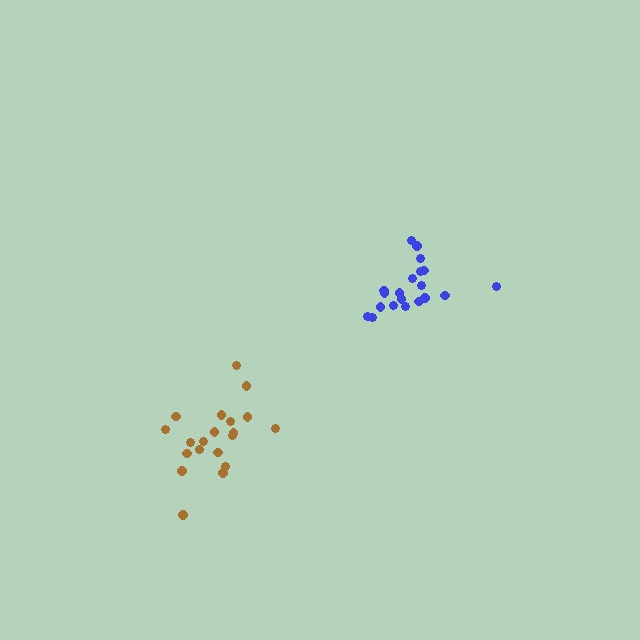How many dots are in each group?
Group 1: 20 dots, Group 2: 20 dots (40 total).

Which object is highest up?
The blue cluster is topmost.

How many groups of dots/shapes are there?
There are 2 groups.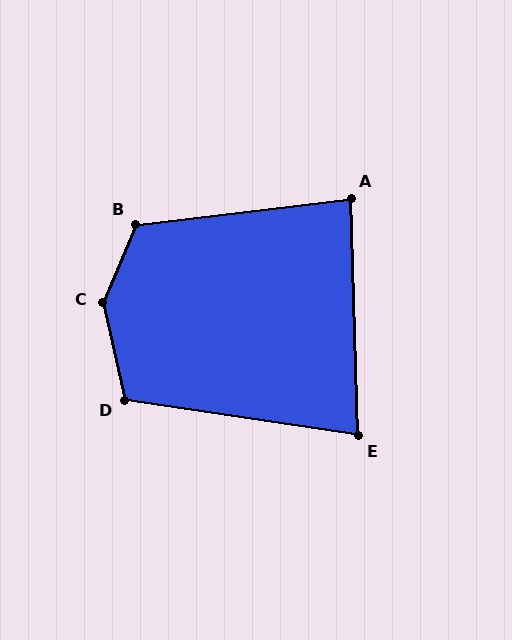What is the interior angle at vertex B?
Approximately 119 degrees (obtuse).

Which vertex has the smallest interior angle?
E, at approximately 80 degrees.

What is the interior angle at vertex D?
Approximately 111 degrees (obtuse).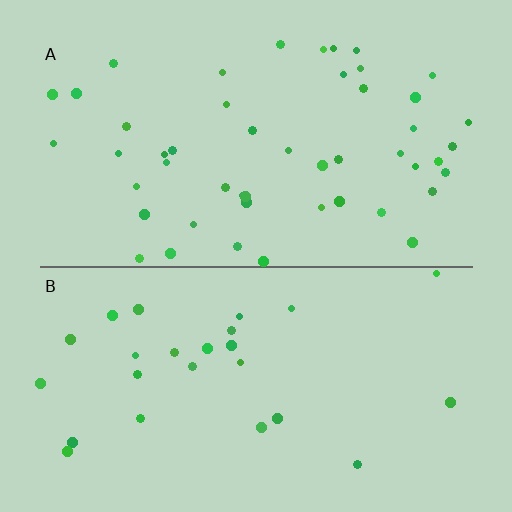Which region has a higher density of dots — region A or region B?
A (the top).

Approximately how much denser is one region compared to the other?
Approximately 1.9× — region A over region B.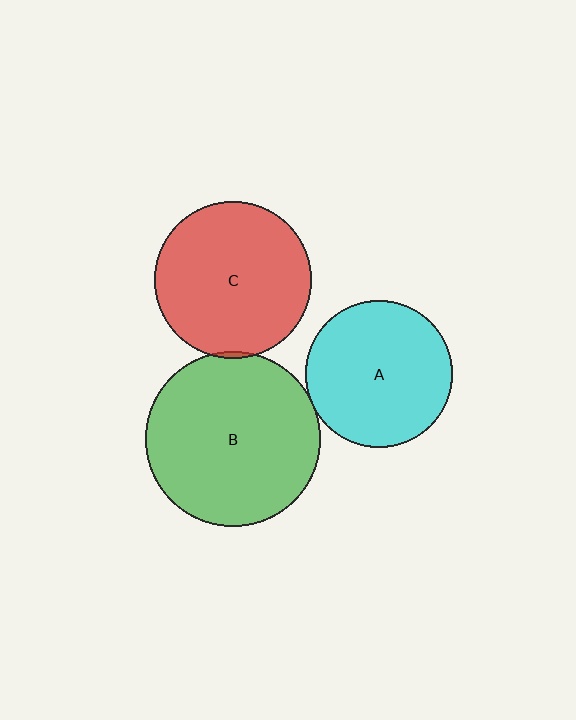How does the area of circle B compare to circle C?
Approximately 1.2 times.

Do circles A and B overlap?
Yes.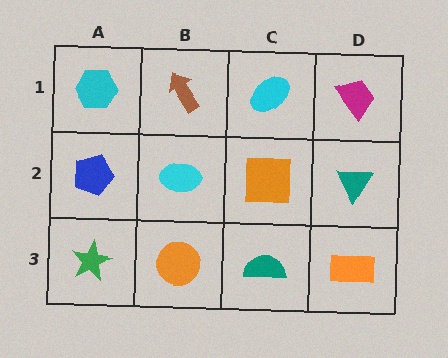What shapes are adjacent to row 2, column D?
A magenta trapezoid (row 1, column D), an orange rectangle (row 3, column D), an orange square (row 2, column C).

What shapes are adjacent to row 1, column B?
A cyan ellipse (row 2, column B), a cyan hexagon (row 1, column A), a cyan ellipse (row 1, column C).